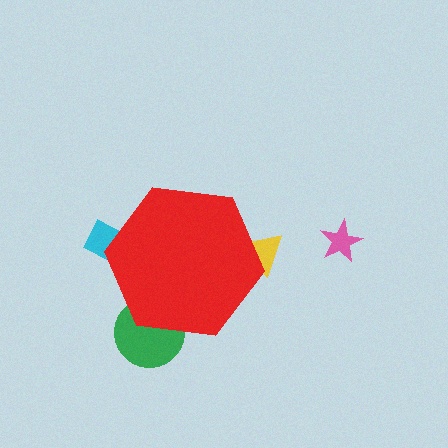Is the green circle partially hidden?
Yes, the green circle is partially hidden behind the red hexagon.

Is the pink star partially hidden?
No, the pink star is fully visible.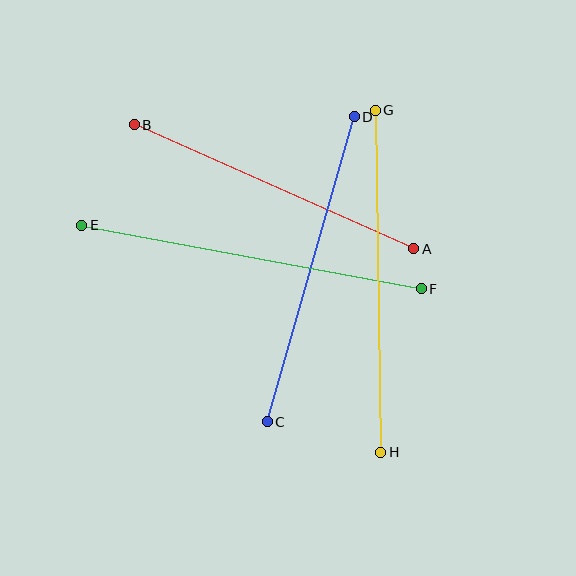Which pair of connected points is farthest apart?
Points E and F are farthest apart.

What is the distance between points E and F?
The distance is approximately 345 pixels.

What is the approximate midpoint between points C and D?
The midpoint is at approximately (311, 269) pixels.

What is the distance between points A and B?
The distance is approximately 306 pixels.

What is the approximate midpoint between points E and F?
The midpoint is at approximately (251, 257) pixels.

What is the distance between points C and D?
The distance is approximately 317 pixels.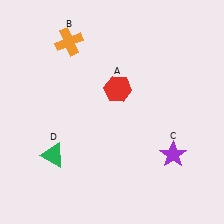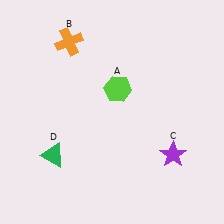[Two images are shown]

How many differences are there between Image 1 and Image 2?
There is 1 difference between the two images.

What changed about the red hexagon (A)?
In Image 1, A is red. In Image 2, it changed to lime.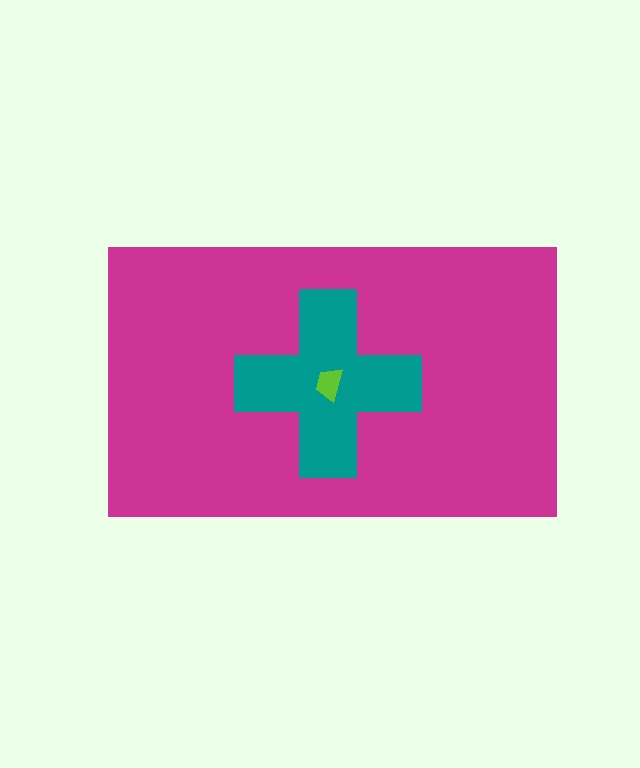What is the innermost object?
The lime trapezoid.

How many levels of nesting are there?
3.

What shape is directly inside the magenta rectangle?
The teal cross.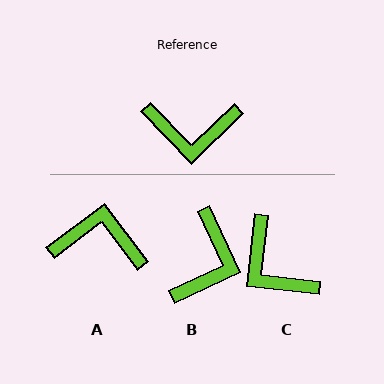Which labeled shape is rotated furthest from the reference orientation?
A, about 173 degrees away.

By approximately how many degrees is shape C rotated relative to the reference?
Approximately 51 degrees clockwise.